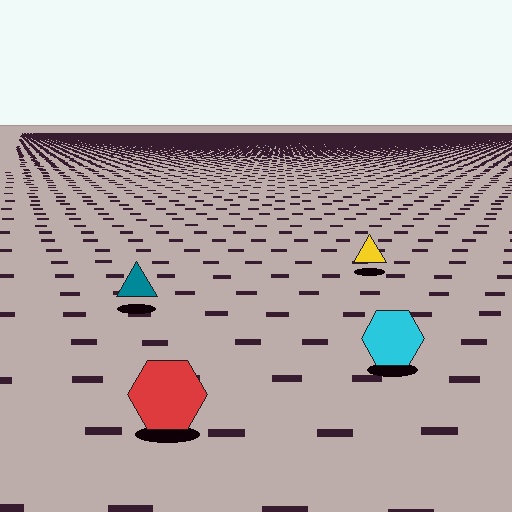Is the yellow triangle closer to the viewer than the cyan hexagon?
No. The cyan hexagon is closer — you can tell from the texture gradient: the ground texture is coarser near it.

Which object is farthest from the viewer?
The yellow triangle is farthest from the viewer. It appears smaller and the ground texture around it is denser.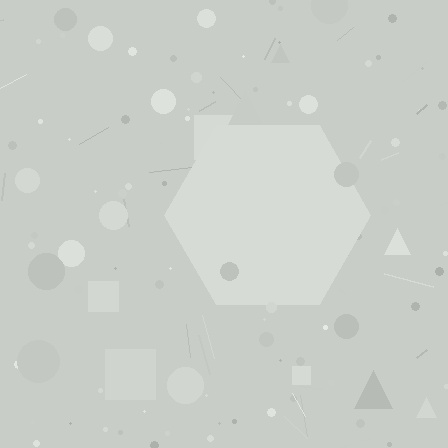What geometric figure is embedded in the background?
A hexagon is embedded in the background.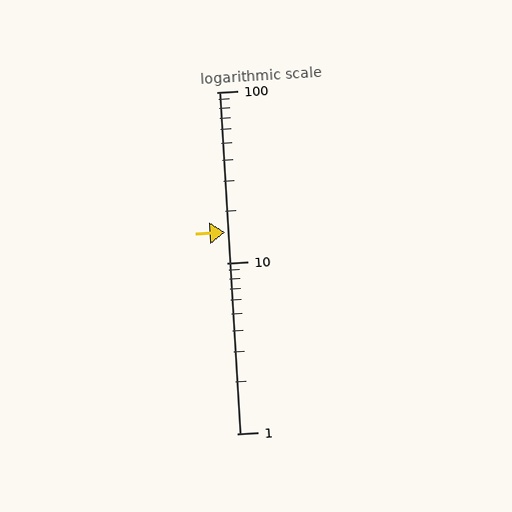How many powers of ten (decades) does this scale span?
The scale spans 2 decades, from 1 to 100.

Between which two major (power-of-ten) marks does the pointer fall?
The pointer is between 10 and 100.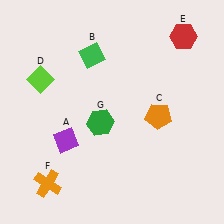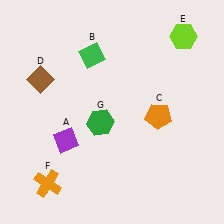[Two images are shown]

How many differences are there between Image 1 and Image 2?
There are 2 differences between the two images.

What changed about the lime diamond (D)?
In Image 1, D is lime. In Image 2, it changed to brown.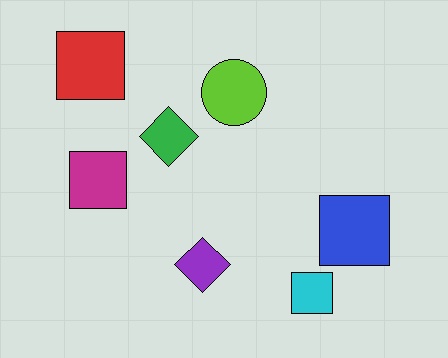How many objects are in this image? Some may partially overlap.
There are 7 objects.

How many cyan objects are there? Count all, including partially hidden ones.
There is 1 cyan object.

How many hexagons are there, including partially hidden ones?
There are no hexagons.